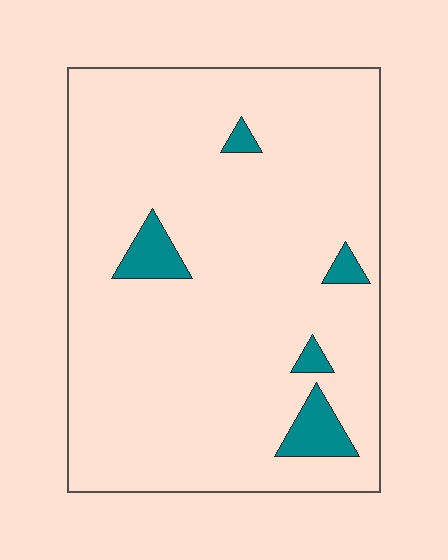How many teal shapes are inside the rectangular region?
5.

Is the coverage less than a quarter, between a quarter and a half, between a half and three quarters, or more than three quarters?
Less than a quarter.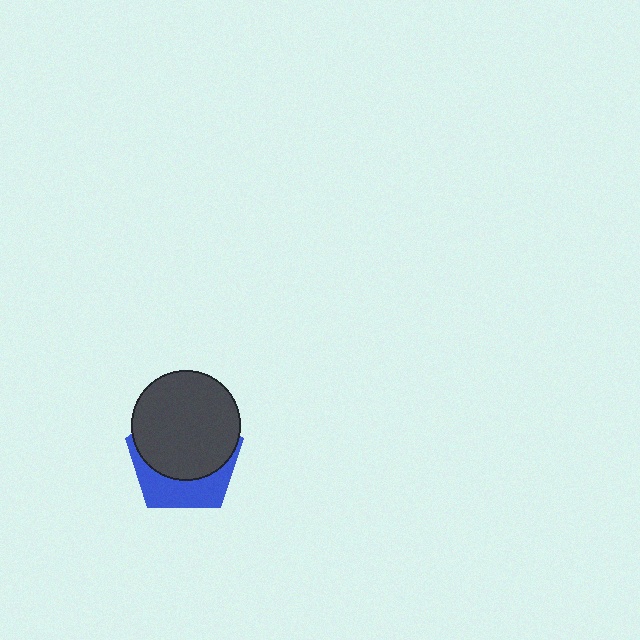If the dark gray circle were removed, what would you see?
You would see the complete blue pentagon.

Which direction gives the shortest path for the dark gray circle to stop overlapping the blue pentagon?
Moving up gives the shortest separation.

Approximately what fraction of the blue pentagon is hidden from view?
Roughly 64% of the blue pentagon is hidden behind the dark gray circle.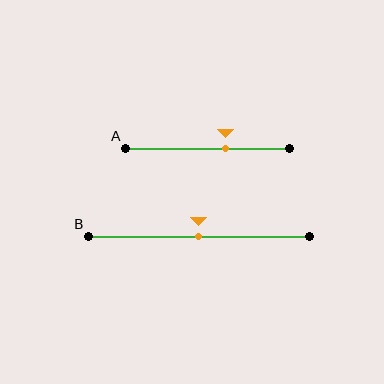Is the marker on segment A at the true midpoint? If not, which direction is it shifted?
No, the marker on segment A is shifted to the right by about 11% of the segment length.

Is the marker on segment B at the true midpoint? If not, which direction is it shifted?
Yes, the marker on segment B is at the true midpoint.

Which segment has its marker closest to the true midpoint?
Segment B has its marker closest to the true midpoint.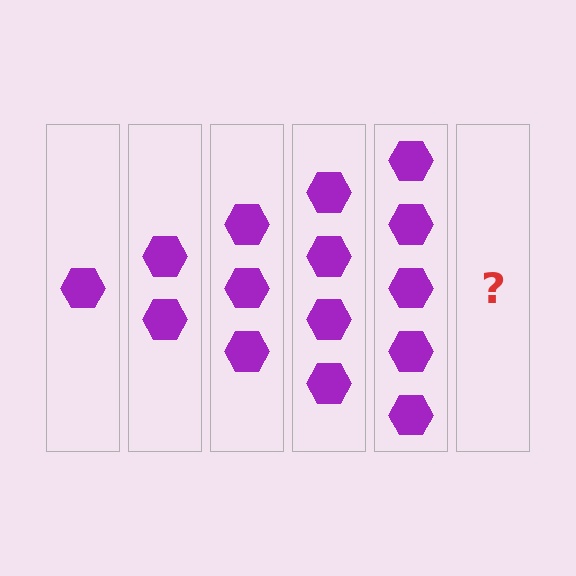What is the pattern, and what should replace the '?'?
The pattern is that each step adds one more hexagon. The '?' should be 6 hexagons.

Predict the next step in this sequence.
The next step is 6 hexagons.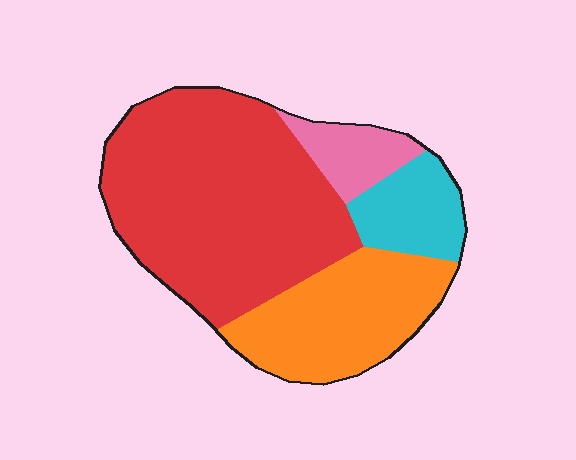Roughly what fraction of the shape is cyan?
Cyan takes up less than a sixth of the shape.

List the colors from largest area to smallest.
From largest to smallest: red, orange, cyan, pink.